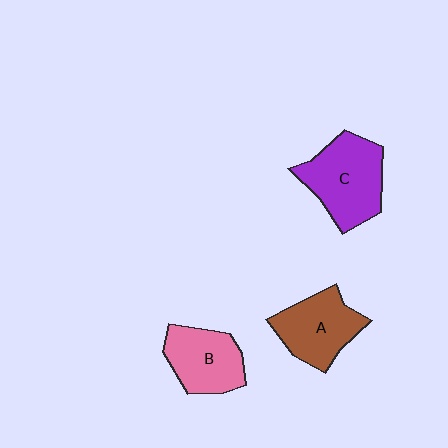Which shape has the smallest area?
Shape B (pink).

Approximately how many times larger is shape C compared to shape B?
Approximately 1.3 times.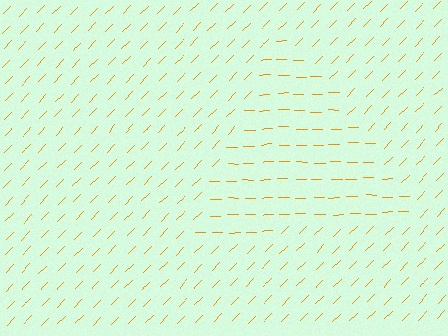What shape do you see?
I see a triangle.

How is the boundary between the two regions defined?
The boundary is defined purely by a change in line orientation (approximately 45 degrees difference). All lines are the same color and thickness.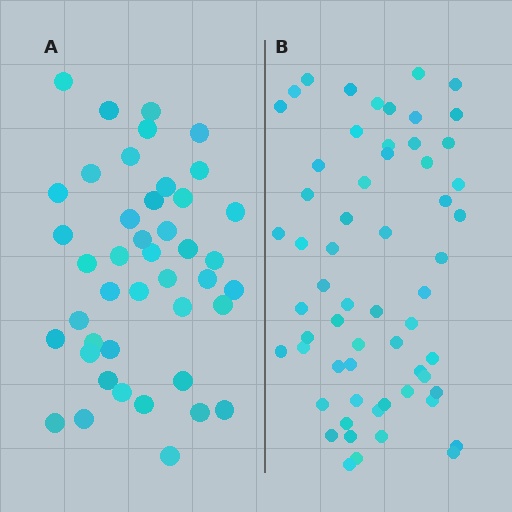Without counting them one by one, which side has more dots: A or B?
Region B (the right region) has more dots.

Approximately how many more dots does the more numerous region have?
Region B has approximately 15 more dots than region A.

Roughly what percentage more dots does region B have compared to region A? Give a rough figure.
About 40% more.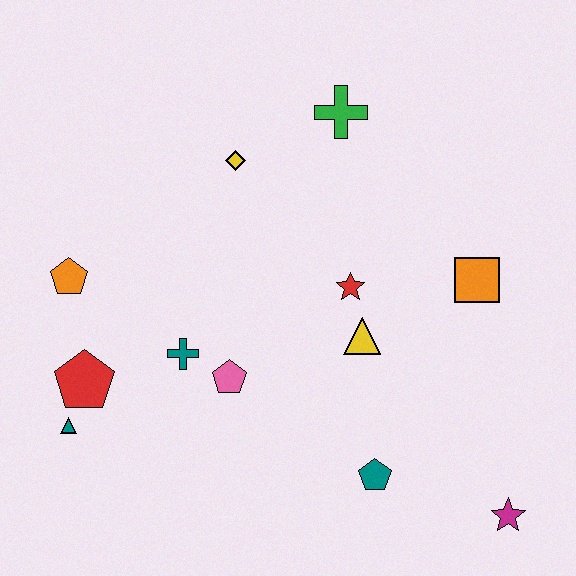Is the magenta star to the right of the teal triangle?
Yes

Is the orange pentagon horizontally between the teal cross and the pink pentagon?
No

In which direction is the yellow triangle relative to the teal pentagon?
The yellow triangle is above the teal pentagon.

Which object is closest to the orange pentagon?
The red pentagon is closest to the orange pentagon.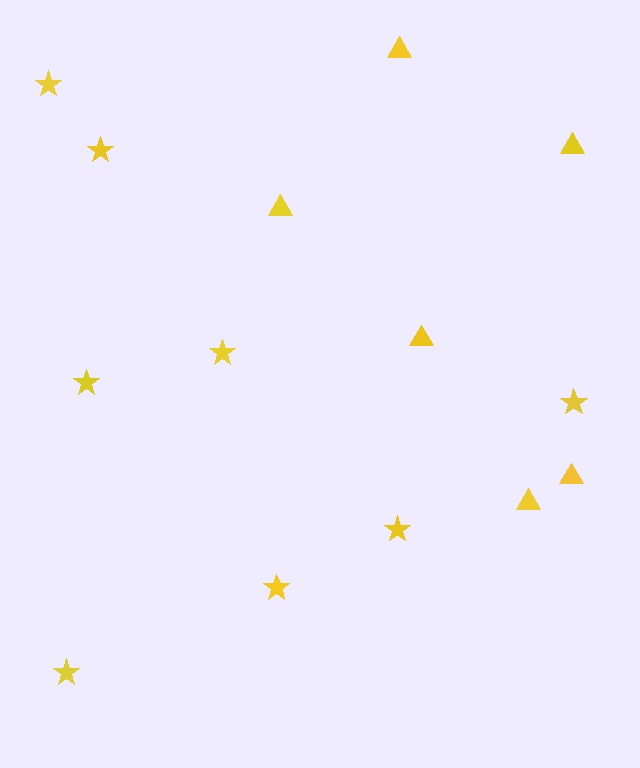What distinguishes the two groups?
There are 2 groups: one group of triangles (6) and one group of stars (8).